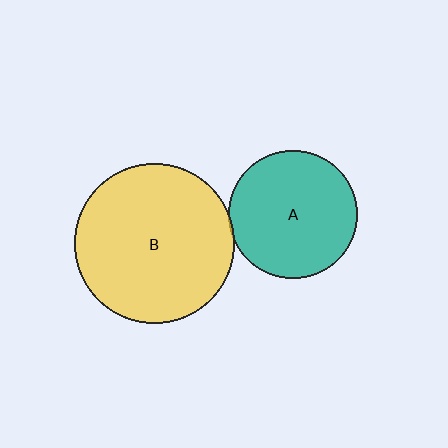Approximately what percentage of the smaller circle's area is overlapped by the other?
Approximately 5%.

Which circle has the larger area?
Circle B (yellow).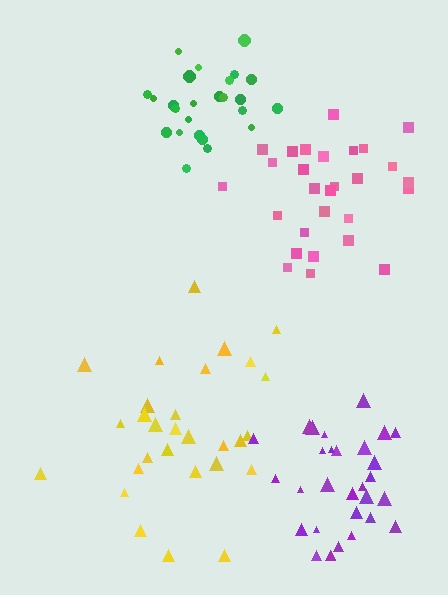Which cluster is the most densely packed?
Purple.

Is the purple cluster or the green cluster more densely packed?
Purple.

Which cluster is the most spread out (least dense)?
Yellow.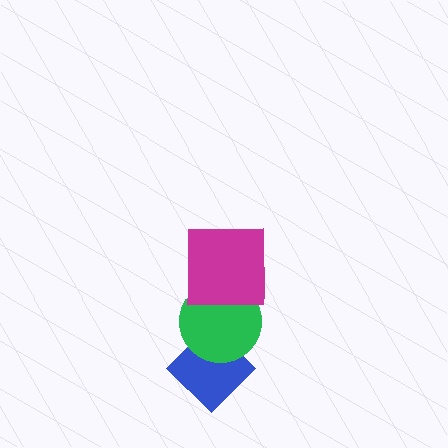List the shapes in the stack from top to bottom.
From top to bottom: the magenta square, the green circle, the blue diamond.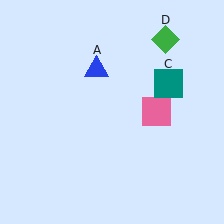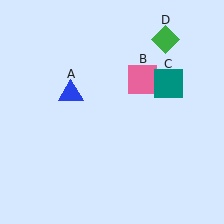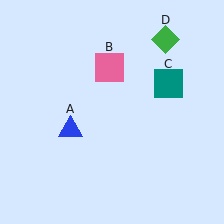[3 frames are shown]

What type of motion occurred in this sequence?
The blue triangle (object A), pink square (object B) rotated counterclockwise around the center of the scene.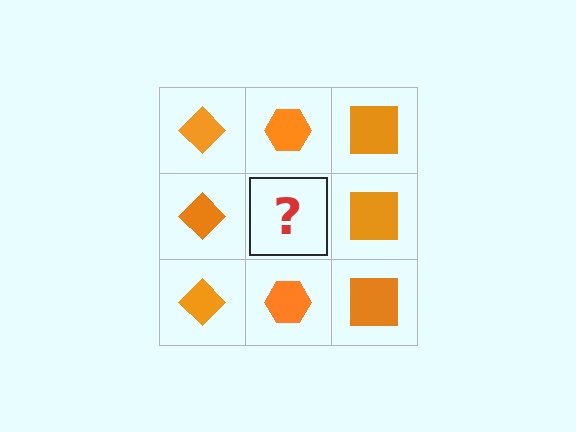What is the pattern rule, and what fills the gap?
The rule is that each column has a consistent shape. The gap should be filled with an orange hexagon.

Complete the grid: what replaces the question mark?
The question mark should be replaced with an orange hexagon.